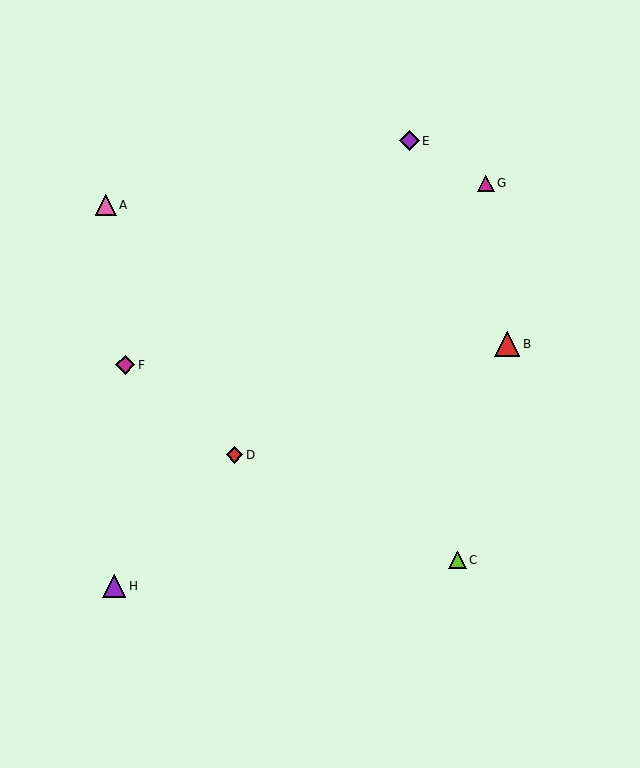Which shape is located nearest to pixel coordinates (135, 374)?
The magenta diamond (labeled F) at (125, 365) is nearest to that location.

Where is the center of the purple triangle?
The center of the purple triangle is at (114, 586).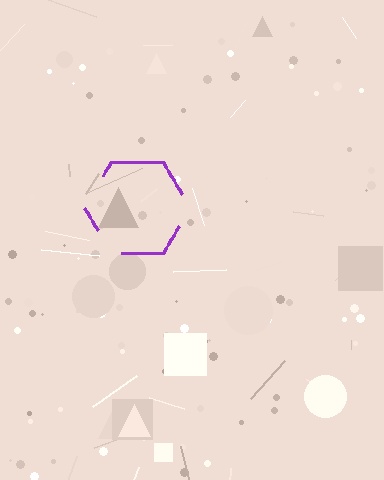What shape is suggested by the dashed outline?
The dashed outline suggests a hexagon.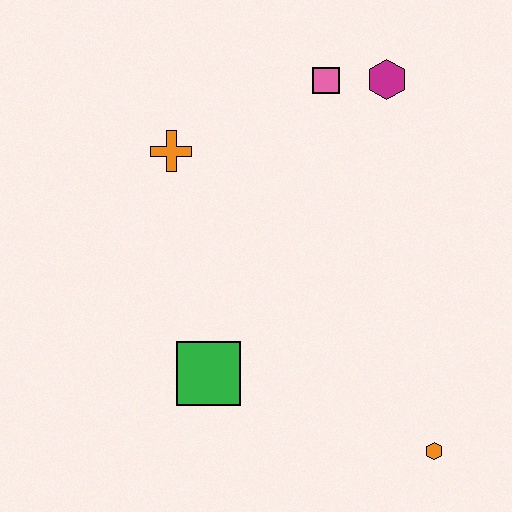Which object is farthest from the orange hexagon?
The orange cross is farthest from the orange hexagon.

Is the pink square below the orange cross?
No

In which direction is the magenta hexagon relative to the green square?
The magenta hexagon is above the green square.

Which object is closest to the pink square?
The magenta hexagon is closest to the pink square.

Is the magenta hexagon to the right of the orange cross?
Yes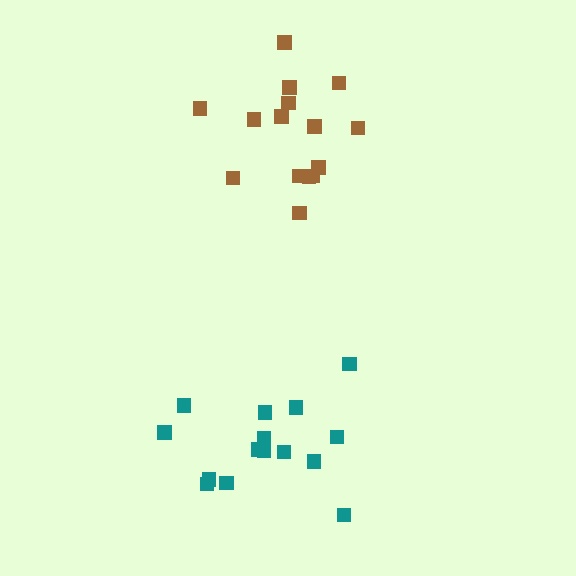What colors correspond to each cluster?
The clusters are colored: brown, teal.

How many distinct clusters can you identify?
There are 2 distinct clusters.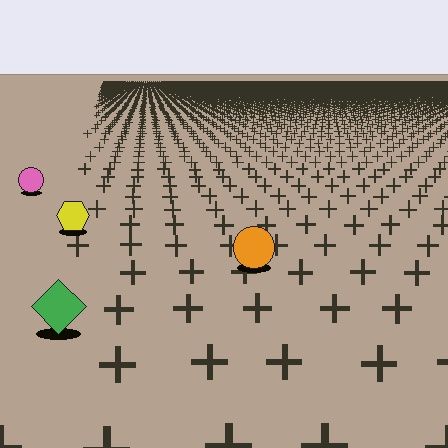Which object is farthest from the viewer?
The pink circle is farthest from the viewer. It appears smaller and the ground texture around it is denser.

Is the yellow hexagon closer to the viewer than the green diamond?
No. The green diamond is closer — you can tell from the texture gradient: the ground texture is coarser near it.